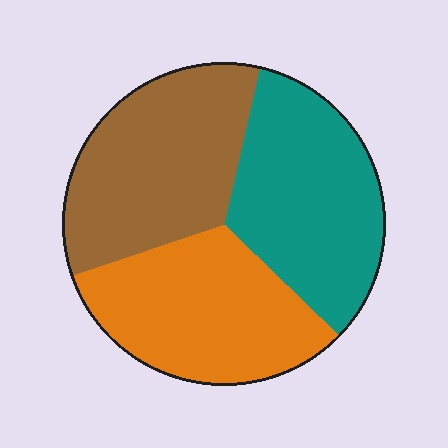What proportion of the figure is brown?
Brown takes up about one third (1/3) of the figure.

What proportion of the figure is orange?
Orange takes up about one third (1/3) of the figure.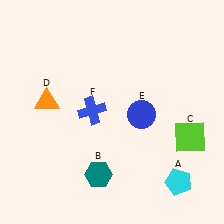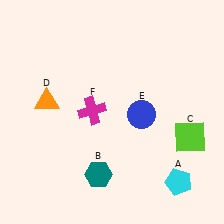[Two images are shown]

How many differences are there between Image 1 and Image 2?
There is 1 difference between the two images.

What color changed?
The cross (F) changed from blue in Image 1 to magenta in Image 2.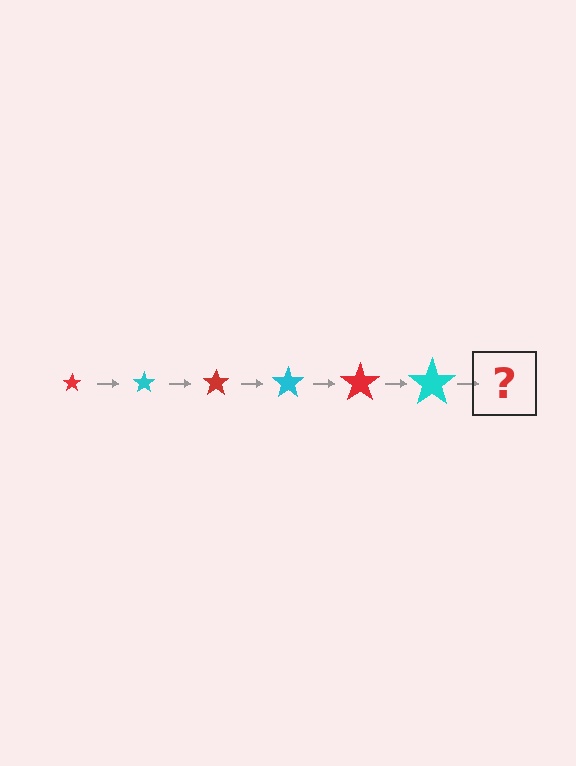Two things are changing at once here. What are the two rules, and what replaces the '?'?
The two rules are that the star grows larger each step and the color cycles through red and cyan. The '?' should be a red star, larger than the previous one.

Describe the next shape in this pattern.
It should be a red star, larger than the previous one.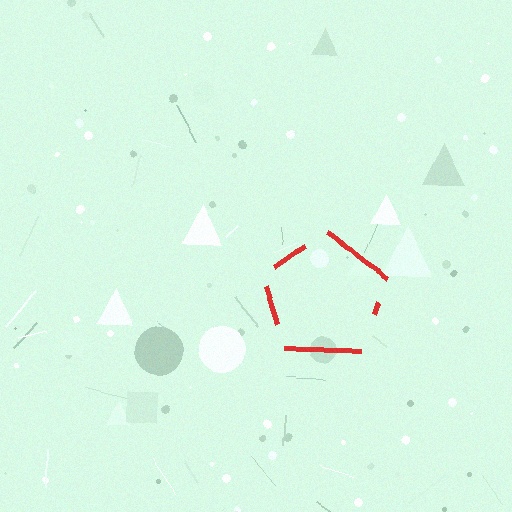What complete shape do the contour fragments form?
The contour fragments form a pentagon.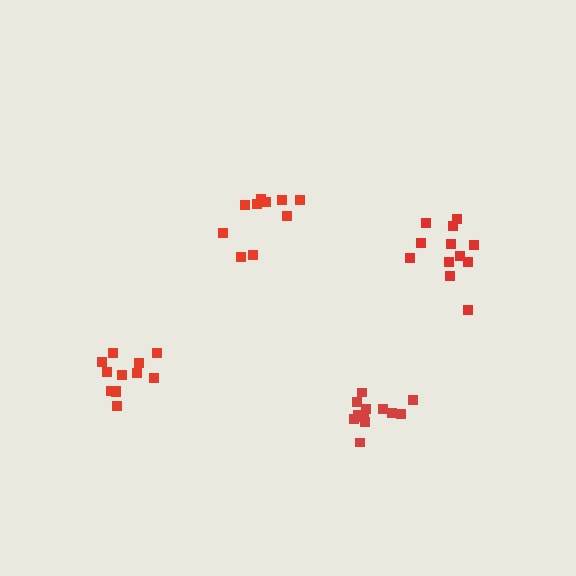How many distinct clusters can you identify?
There are 4 distinct clusters.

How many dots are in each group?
Group 1: 10 dots, Group 2: 12 dots, Group 3: 12 dots, Group 4: 13 dots (47 total).